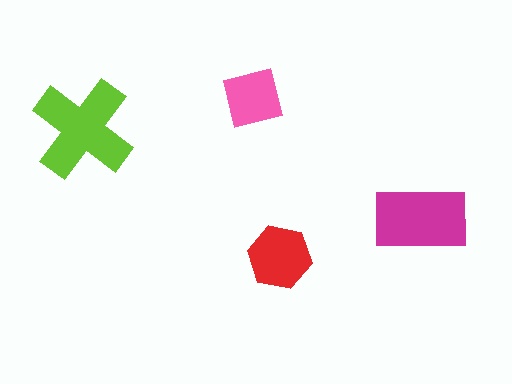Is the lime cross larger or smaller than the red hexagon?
Larger.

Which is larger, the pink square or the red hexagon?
The red hexagon.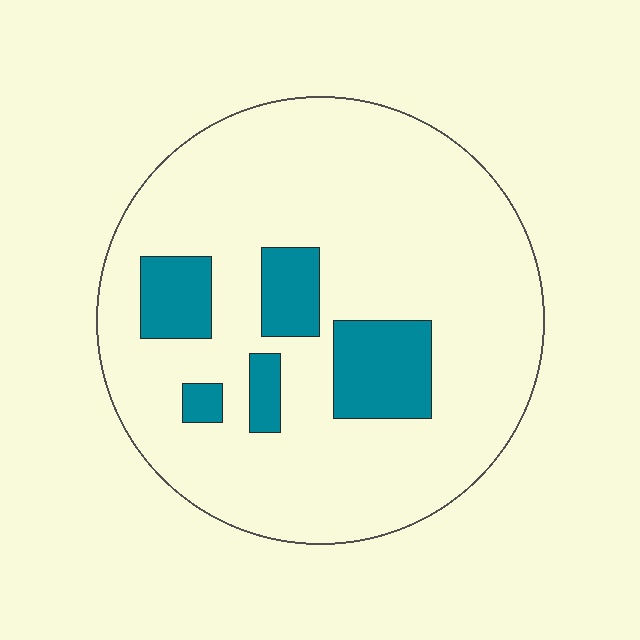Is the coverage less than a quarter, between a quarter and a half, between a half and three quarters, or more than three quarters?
Less than a quarter.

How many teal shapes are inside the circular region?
5.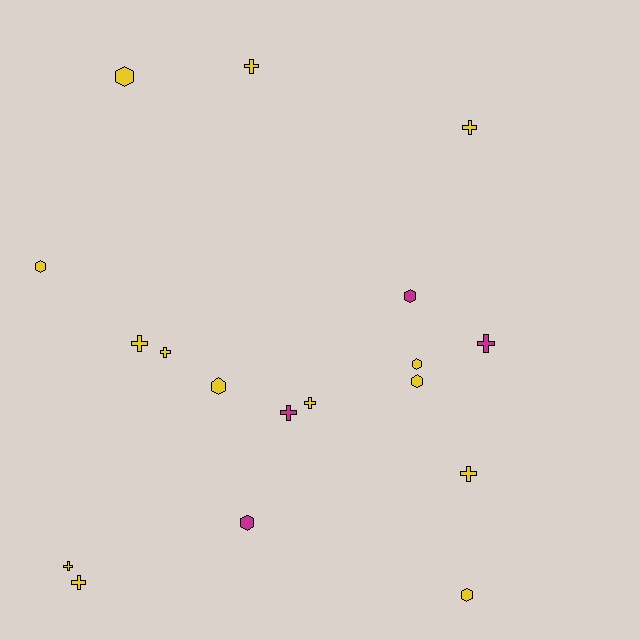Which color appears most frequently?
Yellow, with 14 objects.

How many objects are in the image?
There are 18 objects.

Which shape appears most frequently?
Cross, with 10 objects.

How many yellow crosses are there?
There are 8 yellow crosses.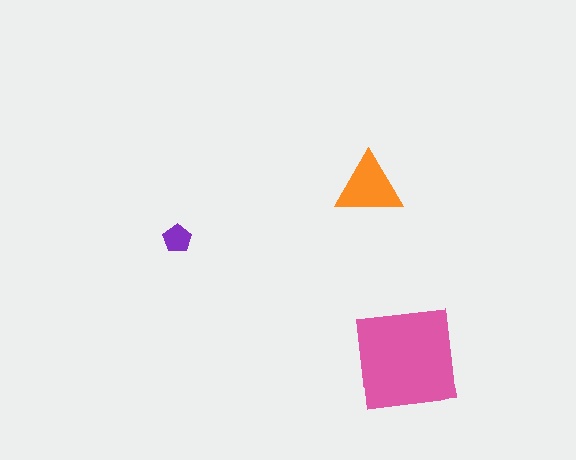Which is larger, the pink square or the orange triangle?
The pink square.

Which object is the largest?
The pink square.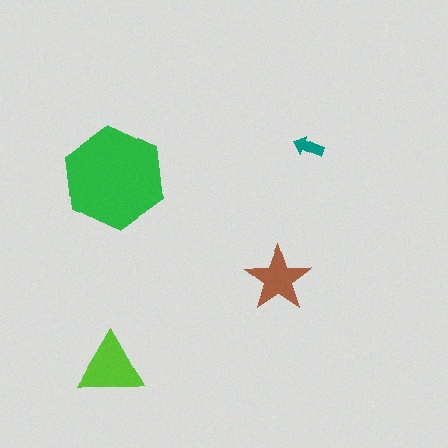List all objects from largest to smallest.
The green hexagon, the lime triangle, the brown star, the teal arrow.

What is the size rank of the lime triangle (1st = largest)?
2nd.